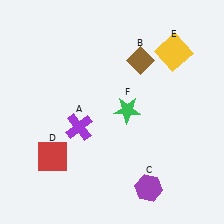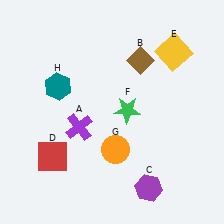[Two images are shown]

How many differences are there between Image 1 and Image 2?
There are 2 differences between the two images.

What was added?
An orange circle (G), a teal hexagon (H) were added in Image 2.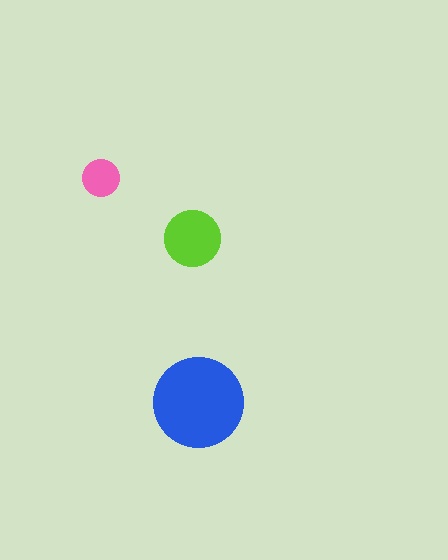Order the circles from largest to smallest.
the blue one, the lime one, the pink one.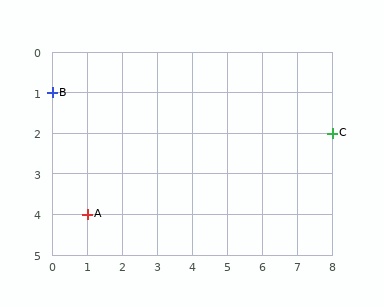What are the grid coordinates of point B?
Point B is at grid coordinates (0, 1).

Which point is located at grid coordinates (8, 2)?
Point C is at (8, 2).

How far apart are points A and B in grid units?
Points A and B are 1 column and 3 rows apart (about 3.2 grid units diagonally).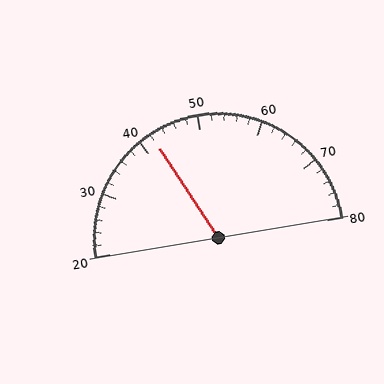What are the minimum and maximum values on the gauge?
The gauge ranges from 20 to 80.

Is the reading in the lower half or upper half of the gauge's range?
The reading is in the lower half of the range (20 to 80).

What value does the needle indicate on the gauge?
The needle indicates approximately 42.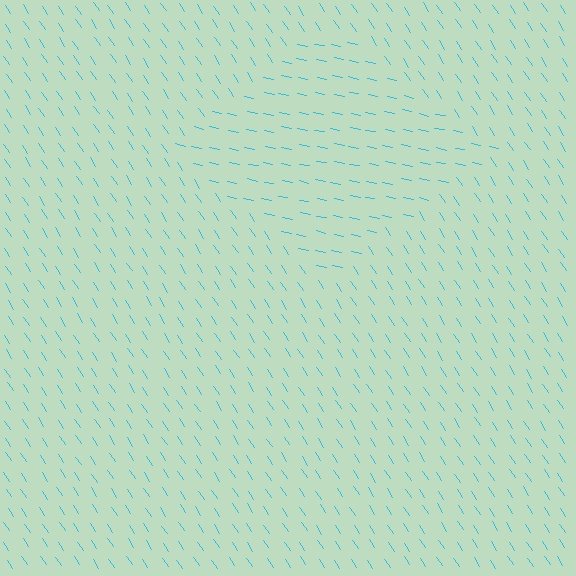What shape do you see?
I see a diamond.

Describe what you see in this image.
The image is filled with small cyan line segments. A diamond region in the image has lines oriented differently from the surrounding lines, creating a visible texture boundary.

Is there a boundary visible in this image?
Yes, there is a texture boundary formed by a change in line orientation.